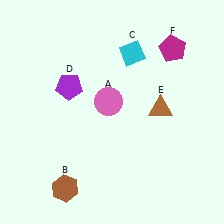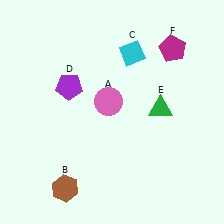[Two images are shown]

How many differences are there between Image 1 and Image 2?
There is 1 difference between the two images.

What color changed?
The triangle (E) changed from brown in Image 1 to green in Image 2.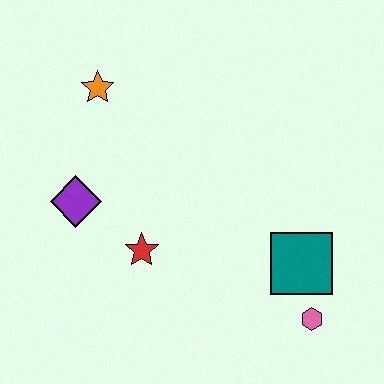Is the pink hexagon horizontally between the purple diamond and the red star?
No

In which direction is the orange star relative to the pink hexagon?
The orange star is above the pink hexagon.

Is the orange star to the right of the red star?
No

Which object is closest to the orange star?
The purple diamond is closest to the orange star.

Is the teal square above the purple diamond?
No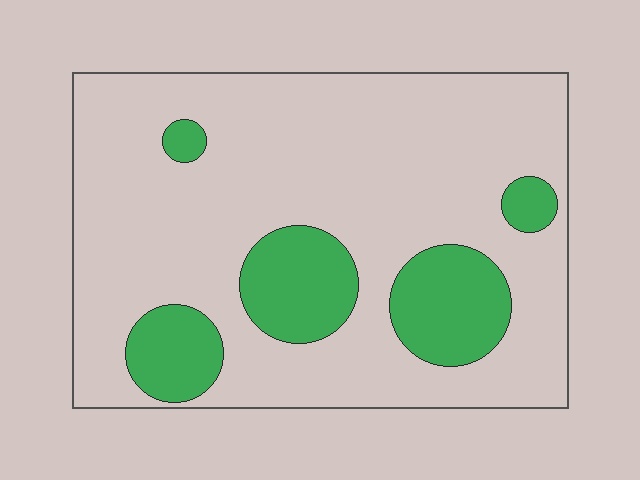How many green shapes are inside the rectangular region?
5.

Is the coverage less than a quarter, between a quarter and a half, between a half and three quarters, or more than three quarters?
Less than a quarter.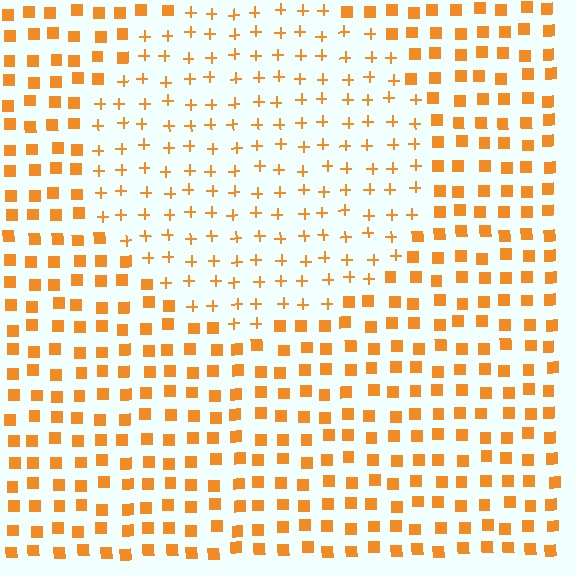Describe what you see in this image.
The image is filled with small orange elements arranged in a uniform grid. A circle-shaped region contains plus signs, while the surrounding area contains squares. The boundary is defined purely by the change in element shape.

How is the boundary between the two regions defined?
The boundary is defined by a change in element shape: plus signs inside vs. squares outside. All elements share the same color and spacing.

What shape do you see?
I see a circle.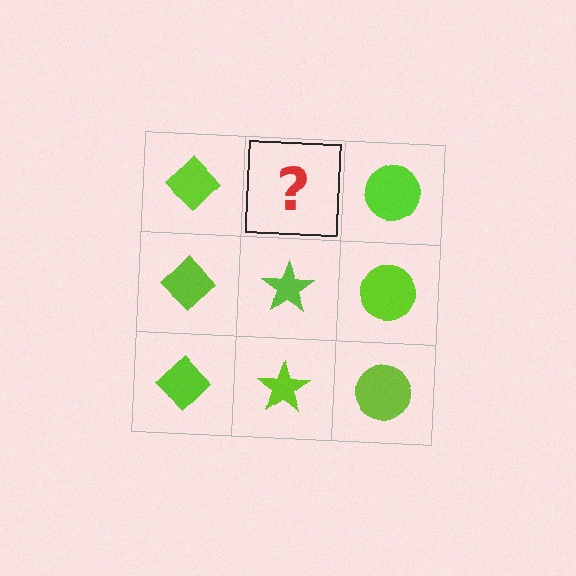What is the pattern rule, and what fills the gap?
The rule is that each column has a consistent shape. The gap should be filled with a lime star.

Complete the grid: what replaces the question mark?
The question mark should be replaced with a lime star.